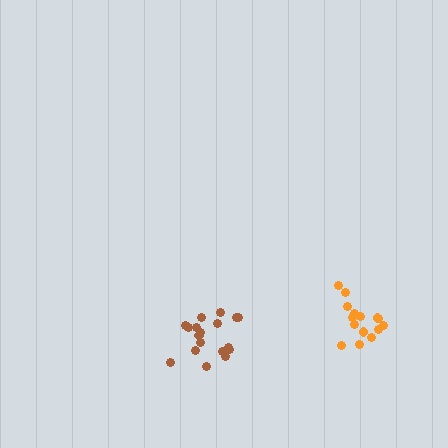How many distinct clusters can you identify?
There are 2 distinct clusters.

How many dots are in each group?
Group 1: 15 dots, Group 2: 18 dots (33 total).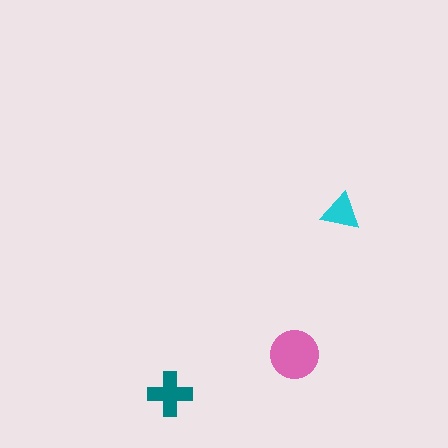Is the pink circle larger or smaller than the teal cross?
Larger.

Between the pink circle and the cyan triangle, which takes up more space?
The pink circle.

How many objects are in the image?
There are 3 objects in the image.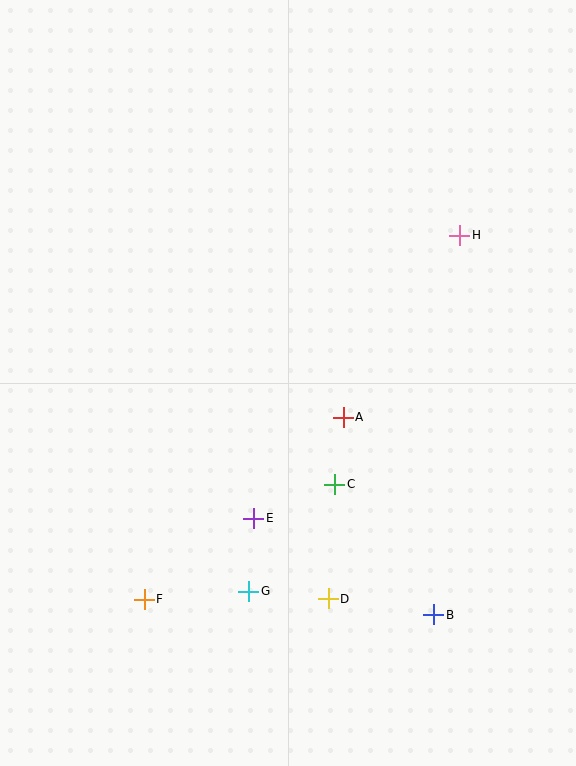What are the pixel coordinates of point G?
Point G is at (249, 591).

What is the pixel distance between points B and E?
The distance between B and E is 204 pixels.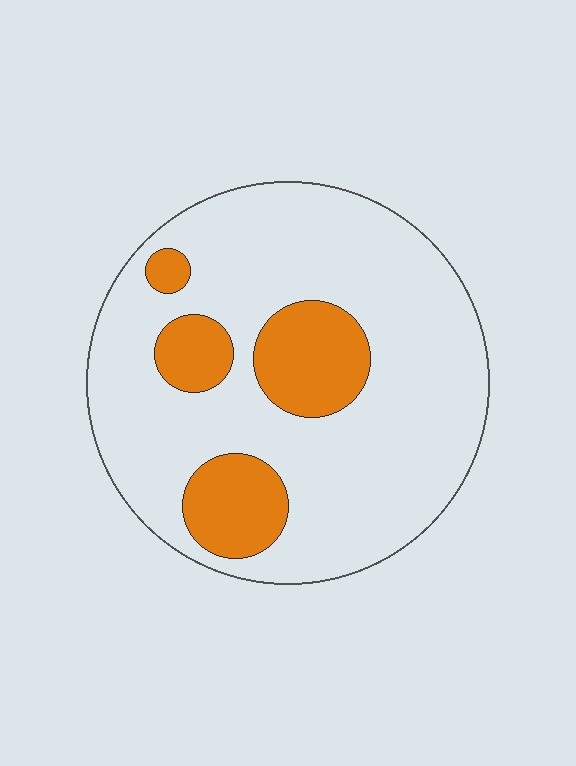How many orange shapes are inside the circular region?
4.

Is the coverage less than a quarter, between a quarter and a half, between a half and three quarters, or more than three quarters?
Less than a quarter.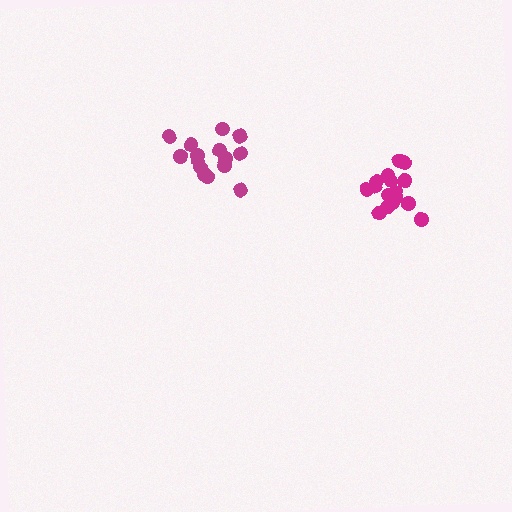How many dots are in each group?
Group 1: 16 dots, Group 2: 17 dots (33 total).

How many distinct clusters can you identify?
There are 2 distinct clusters.